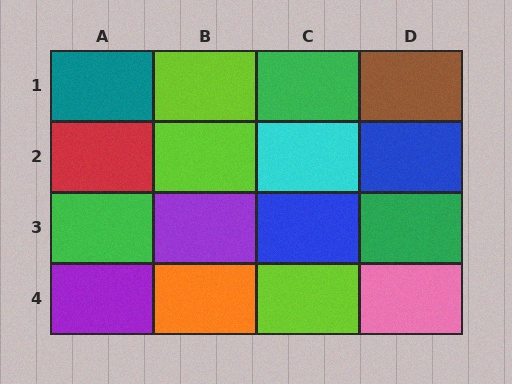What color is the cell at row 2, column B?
Lime.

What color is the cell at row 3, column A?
Green.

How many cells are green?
3 cells are green.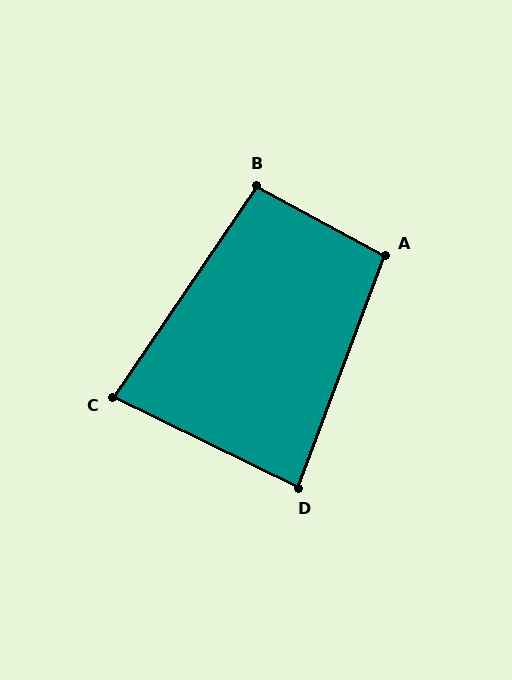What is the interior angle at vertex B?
Approximately 96 degrees (obtuse).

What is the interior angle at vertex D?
Approximately 84 degrees (acute).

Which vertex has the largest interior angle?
A, at approximately 98 degrees.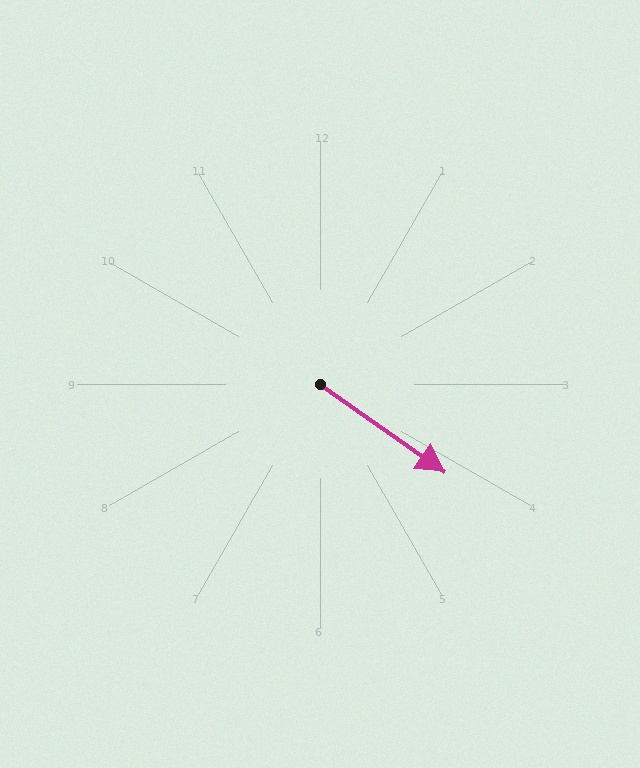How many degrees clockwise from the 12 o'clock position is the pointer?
Approximately 125 degrees.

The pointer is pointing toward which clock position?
Roughly 4 o'clock.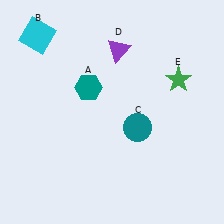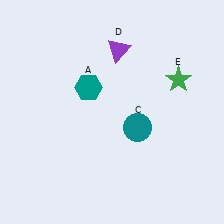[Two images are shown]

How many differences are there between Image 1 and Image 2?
There is 1 difference between the two images.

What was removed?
The cyan square (B) was removed in Image 2.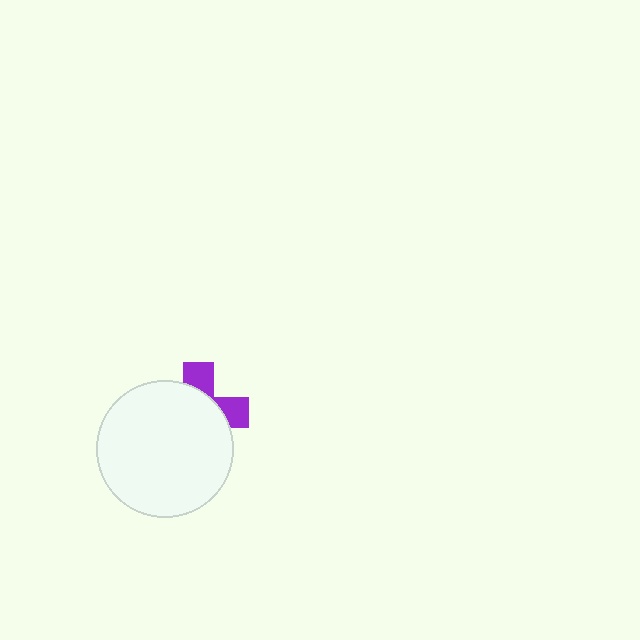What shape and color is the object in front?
The object in front is a white circle.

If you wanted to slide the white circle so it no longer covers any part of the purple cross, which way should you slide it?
Slide it toward the lower-left — that is the most direct way to separate the two shapes.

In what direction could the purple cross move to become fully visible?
The purple cross could move toward the upper-right. That would shift it out from behind the white circle entirely.